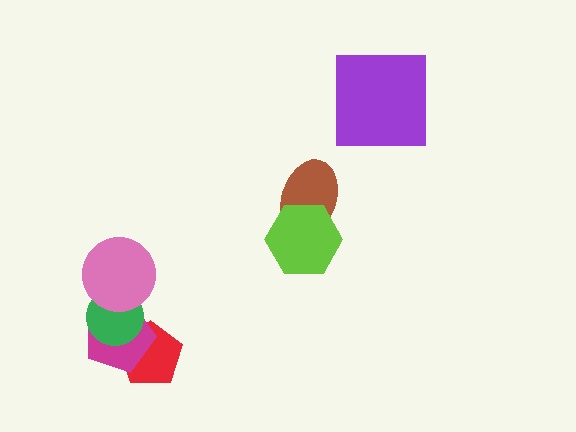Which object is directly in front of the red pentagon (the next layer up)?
The magenta pentagon is directly in front of the red pentagon.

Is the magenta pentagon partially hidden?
Yes, it is partially covered by another shape.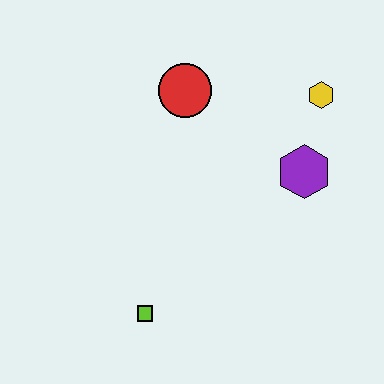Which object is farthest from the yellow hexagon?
The lime square is farthest from the yellow hexagon.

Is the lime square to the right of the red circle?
No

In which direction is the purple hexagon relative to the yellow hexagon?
The purple hexagon is below the yellow hexagon.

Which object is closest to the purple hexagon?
The yellow hexagon is closest to the purple hexagon.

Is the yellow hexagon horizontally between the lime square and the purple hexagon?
No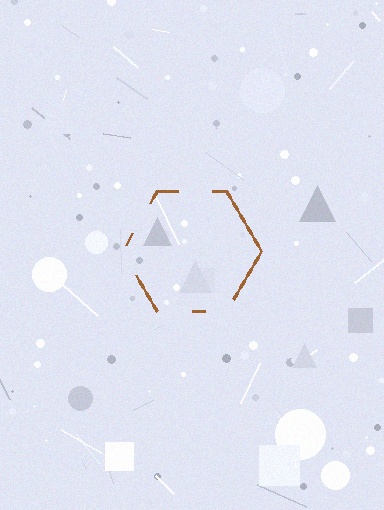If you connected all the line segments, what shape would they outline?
They would outline a hexagon.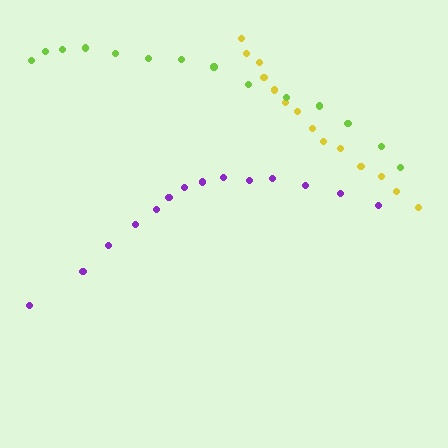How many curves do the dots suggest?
There are 3 distinct paths.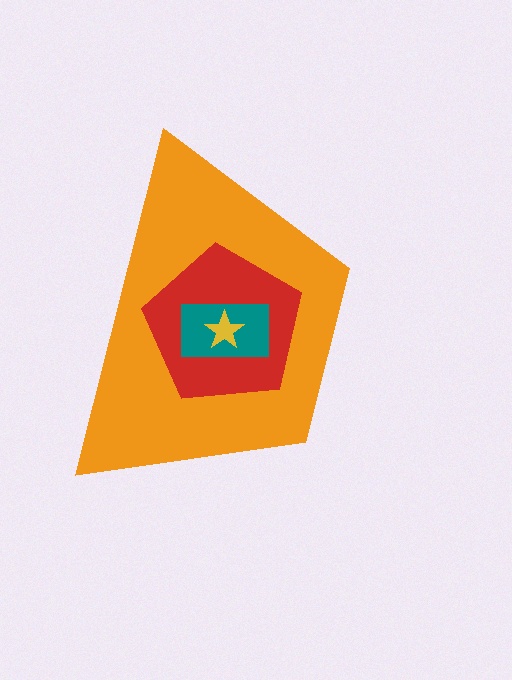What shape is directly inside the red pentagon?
The teal rectangle.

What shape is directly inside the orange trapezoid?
The red pentagon.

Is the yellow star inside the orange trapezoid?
Yes.